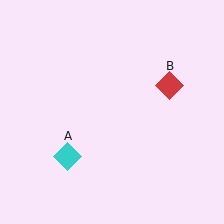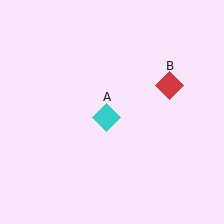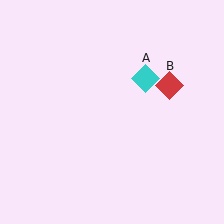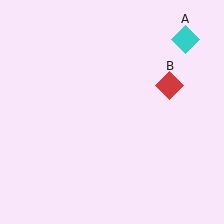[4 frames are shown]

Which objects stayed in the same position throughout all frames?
Red diamond (object B) remained stationary.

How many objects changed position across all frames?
1 object changed position: cyan diamond (object A).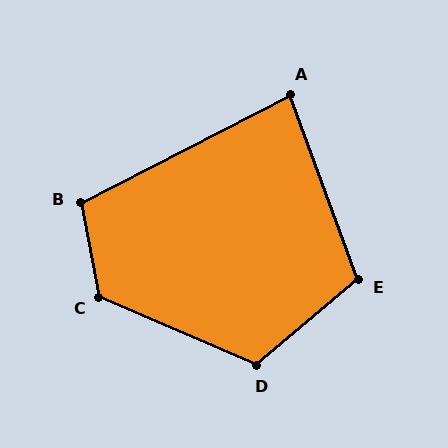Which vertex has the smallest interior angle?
A, at approximately 83 degrees.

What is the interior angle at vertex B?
Approximately 106 degrees (obtuse).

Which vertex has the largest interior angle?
C, at approximately 124 degrees.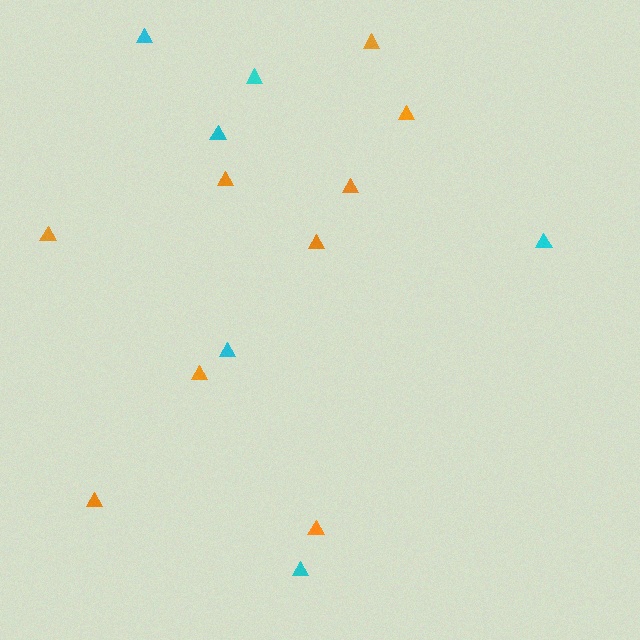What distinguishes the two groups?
There are 2 groups: one group of orange triangles (9) and one group of cyan triangles (6).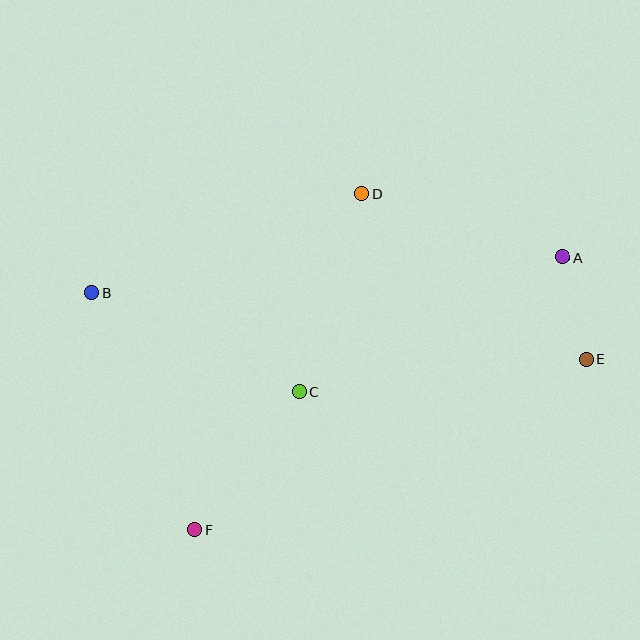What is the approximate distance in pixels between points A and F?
The distance between A and F is approximately 458 pixels.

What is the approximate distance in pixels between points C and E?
The distance between C and E is approximately 288 pixels.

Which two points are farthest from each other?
Points B and E are farthest from each other.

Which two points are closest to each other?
Points A and E are closest to each other.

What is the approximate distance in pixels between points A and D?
The distance between A and D is approximately 210 pixels.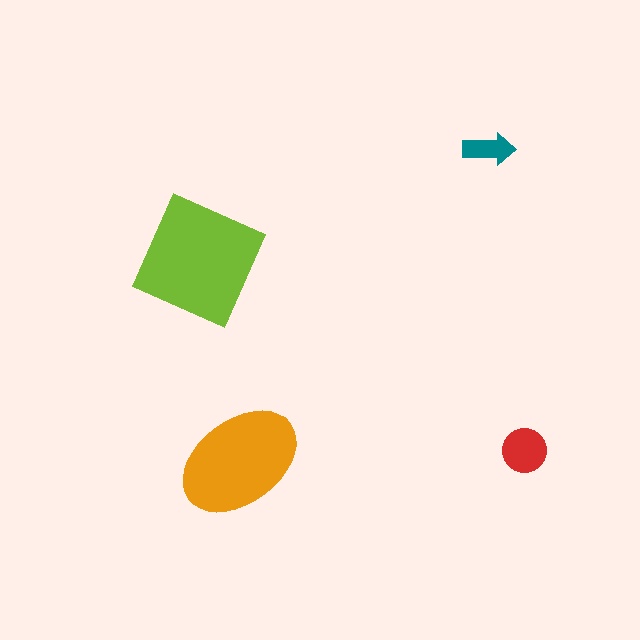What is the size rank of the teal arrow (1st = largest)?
4th.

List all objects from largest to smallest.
The lime square, the orange ellipse, the red circle, the teal arrow.